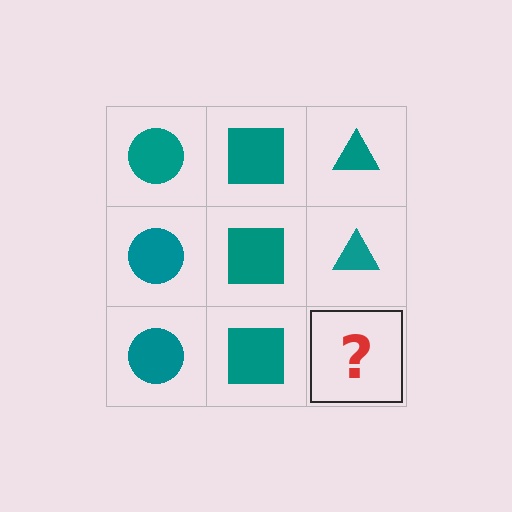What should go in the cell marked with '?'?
The missing cell should contain a teal triangle.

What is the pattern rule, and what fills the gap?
The rule is that each column has a consistent shape. The gap should be filled with a teal triangle.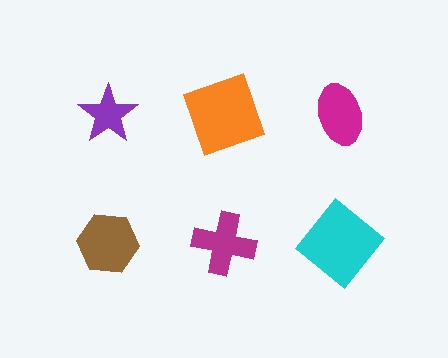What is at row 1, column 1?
A purple star.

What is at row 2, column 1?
A brown hexagon.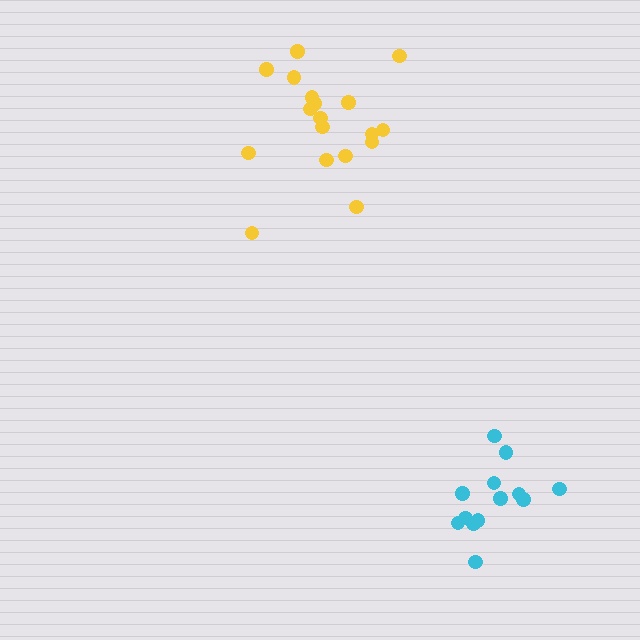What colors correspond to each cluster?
The clusters are colored: yellow, cyan.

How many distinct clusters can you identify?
There are 2 distinct clusters.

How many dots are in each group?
Group 1: 18 dots, Group 2: 13 dots (31 total).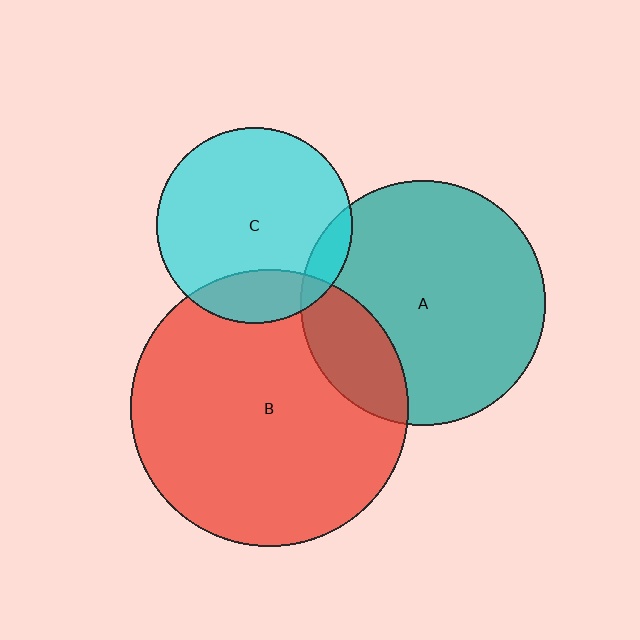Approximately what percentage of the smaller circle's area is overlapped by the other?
Approximately 20%.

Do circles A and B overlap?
Yes.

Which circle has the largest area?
Circle B (red).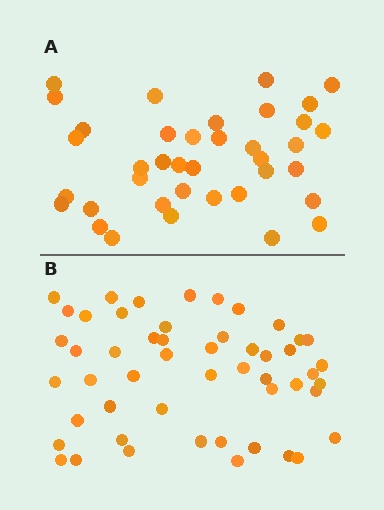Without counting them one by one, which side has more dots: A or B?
Region B (the bottom region) has more dots.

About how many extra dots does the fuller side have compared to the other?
Region B has approximately 15 more dots than region A.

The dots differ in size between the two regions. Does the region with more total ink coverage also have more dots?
No. Region A has more total ink coverage because its dots are larger, but region B actually contains more individual dots. Total area can be misleading — the number of items is what matters here.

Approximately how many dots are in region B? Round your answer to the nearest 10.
About 50 dots. (The exact count is 51, which rounds to 50.)